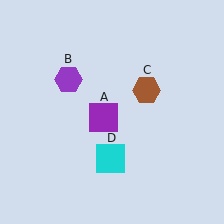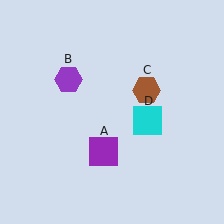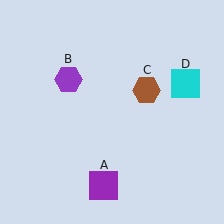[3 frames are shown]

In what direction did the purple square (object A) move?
The purple square (object A) moved down.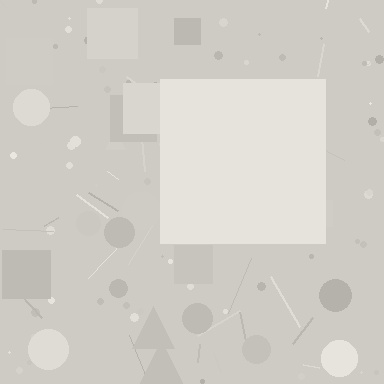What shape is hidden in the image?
A square is hidden in the image.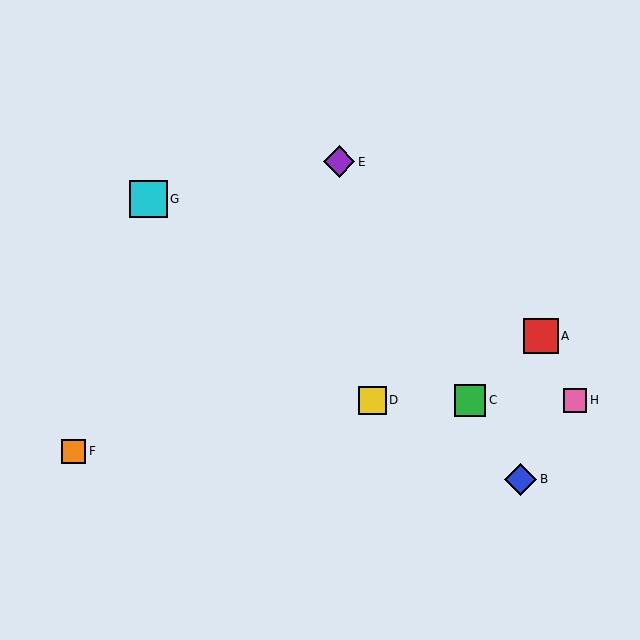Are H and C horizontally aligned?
Yes, both are at y≈400.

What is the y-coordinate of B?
Object B is at y≈479.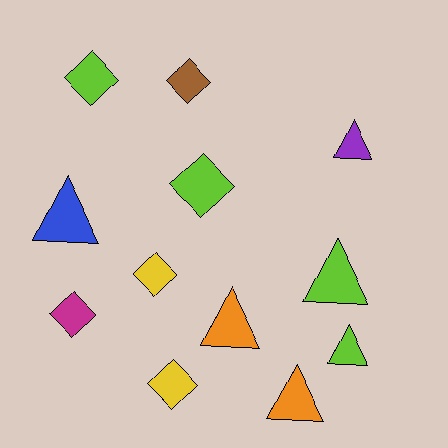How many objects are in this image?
There are 12 objects.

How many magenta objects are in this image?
There is 1 magenta object.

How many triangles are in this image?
There are 6 triangles.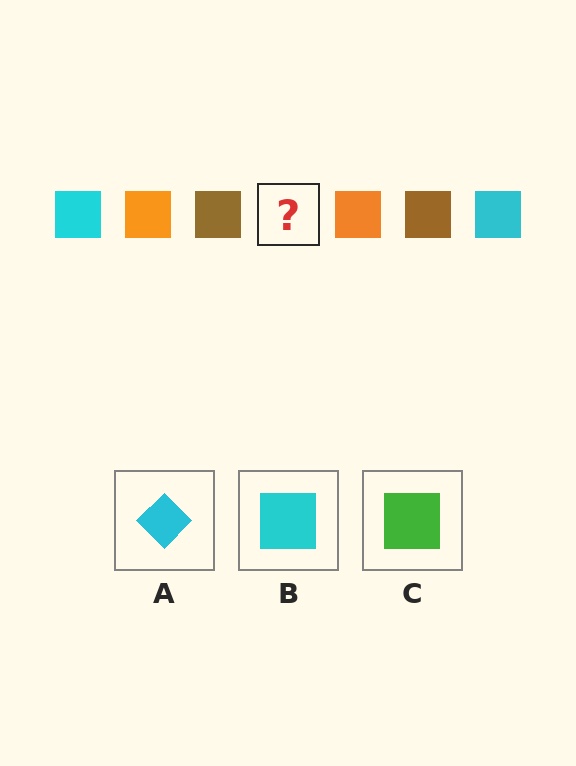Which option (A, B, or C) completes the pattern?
B.